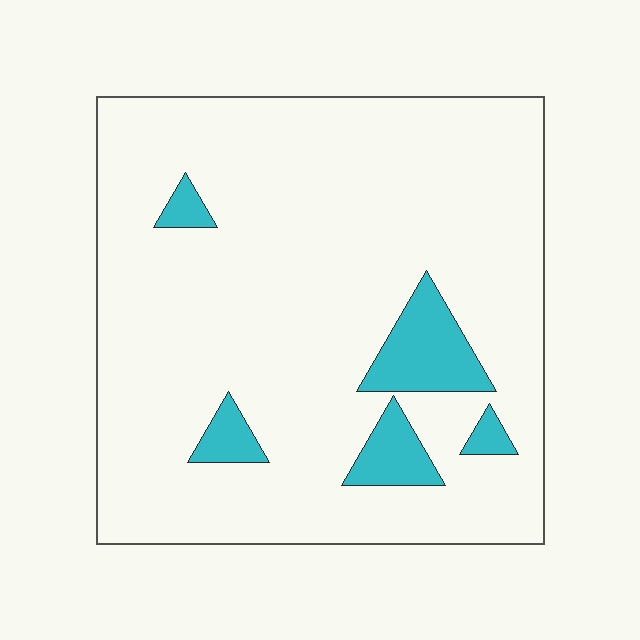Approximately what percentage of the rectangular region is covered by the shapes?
Approximately 10%.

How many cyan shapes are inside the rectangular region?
5.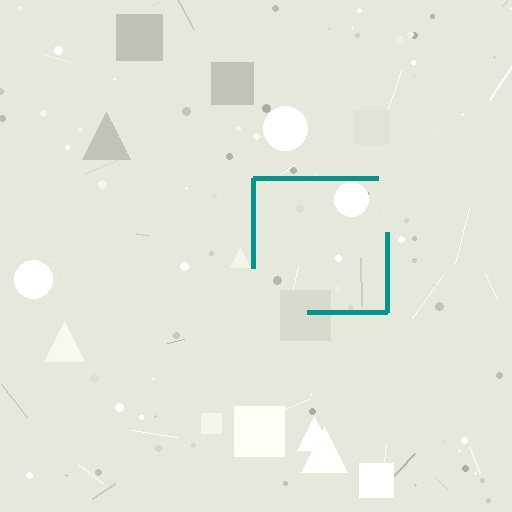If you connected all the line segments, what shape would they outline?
They would outline a square.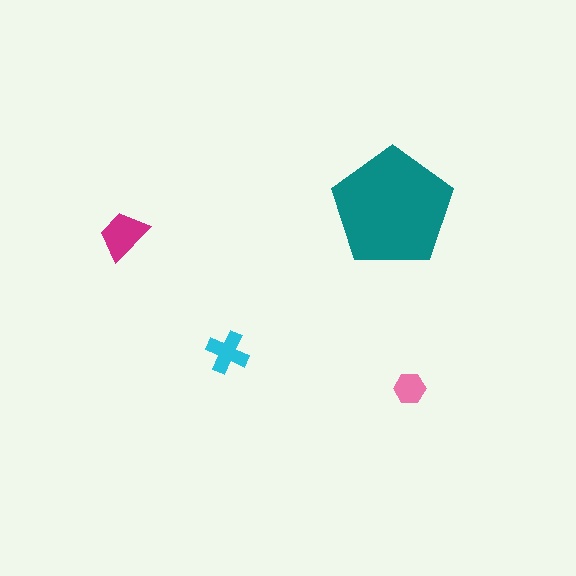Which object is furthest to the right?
The pink hexagon is rightmost.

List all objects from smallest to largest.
The pink hexagon, the cyan cross, the magenta trapezoid, the teal pentagon.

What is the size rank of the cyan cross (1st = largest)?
3rd.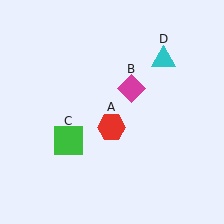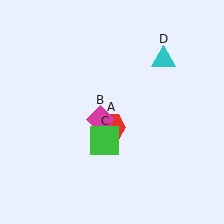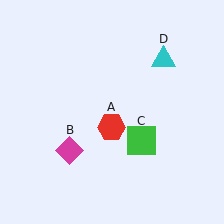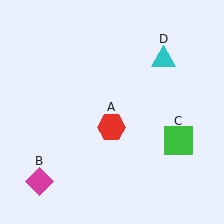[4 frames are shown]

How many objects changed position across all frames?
2 objects changed position: magenta diamond (object B), green square (object C).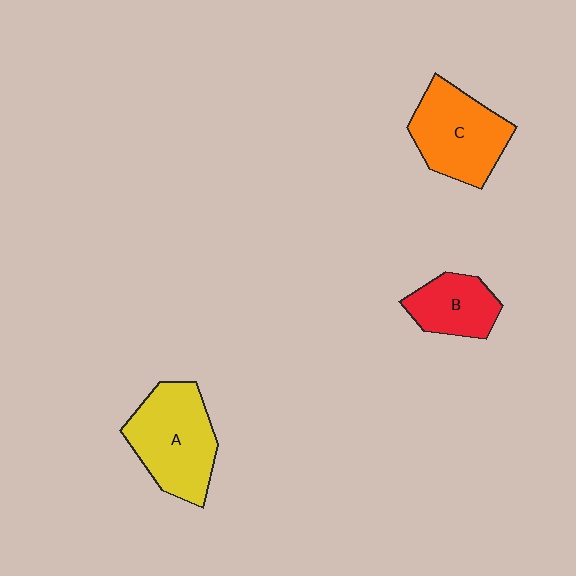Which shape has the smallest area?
Shape B (red).